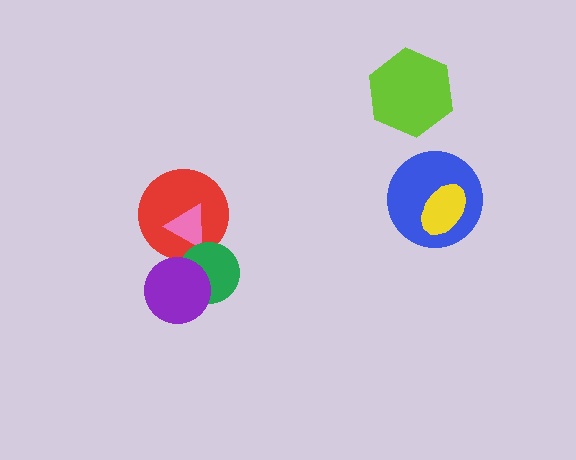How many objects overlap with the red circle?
2 objects overlap with the red circle.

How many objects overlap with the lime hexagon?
0 objects overlap with the lime hexagon.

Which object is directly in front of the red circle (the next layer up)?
The pink triangle is directly in front of the red circle.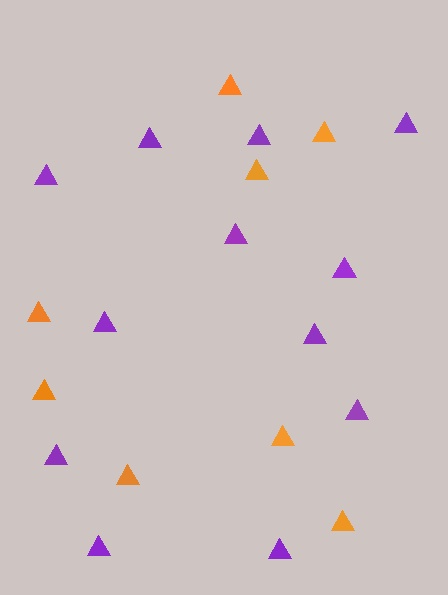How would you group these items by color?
There are 2 groups: one group of purple triangles (12) and one group of orange triangles (8).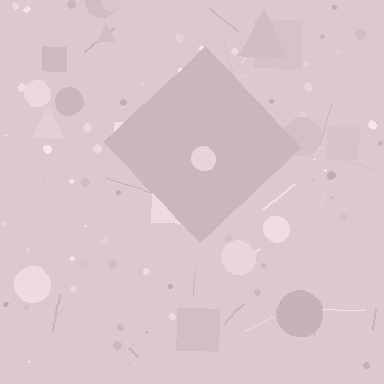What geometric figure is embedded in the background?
A diamond is embedded in the background.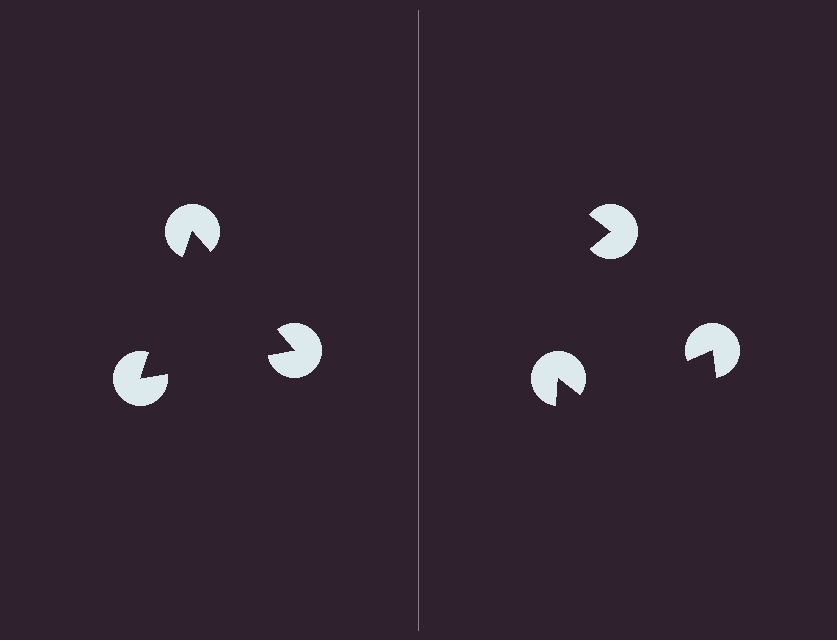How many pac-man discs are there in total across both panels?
6 — 3 on each side.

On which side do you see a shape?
An illusory triangle appears on the left side. On the right side the wedge cuts are rotated, so no coherent shape forms.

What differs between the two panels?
The pac-man discs are positioned identically on both sides; only the wedge orientations differ. On the left they align to a triangle; on the right they are misaligned.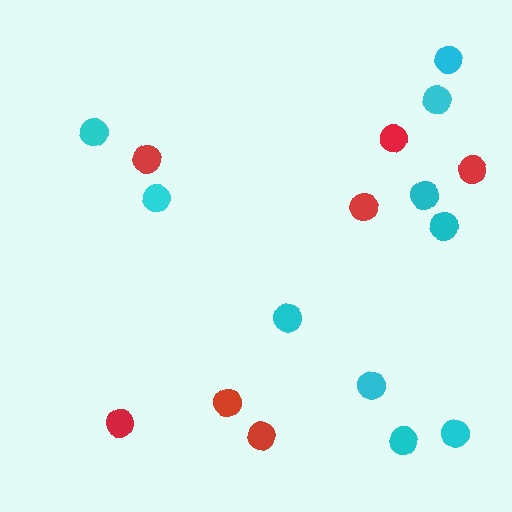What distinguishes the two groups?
There are 2 groups: one group of cyan circles (10) and one group of red circles (7).